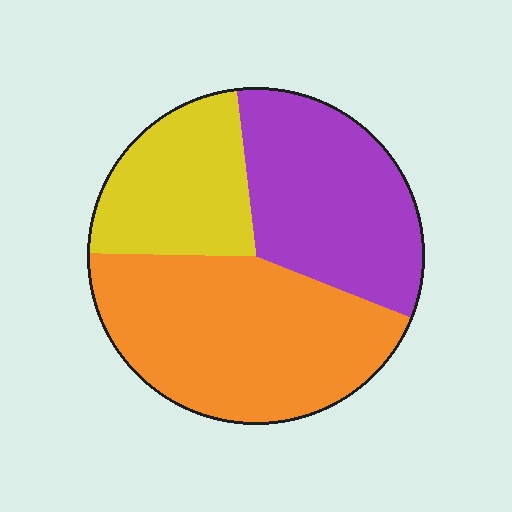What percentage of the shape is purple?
Purple covers 33% of the shape.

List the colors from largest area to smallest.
From largest to smallest: orange, purple, yellow.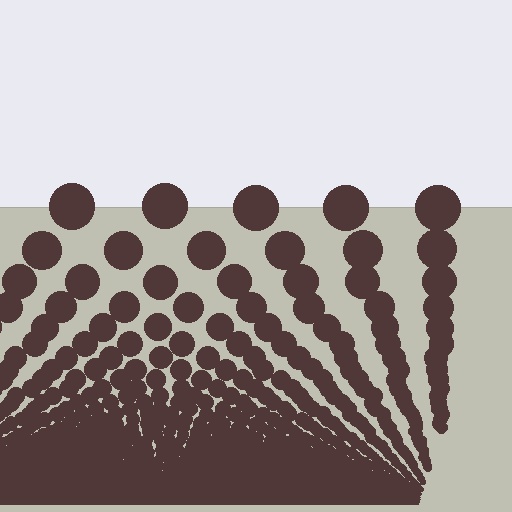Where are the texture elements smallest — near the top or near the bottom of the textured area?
Near the bottom.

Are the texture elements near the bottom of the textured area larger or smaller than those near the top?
Smaller. The gradient is inverted — elements near the bottom are smaller and denser.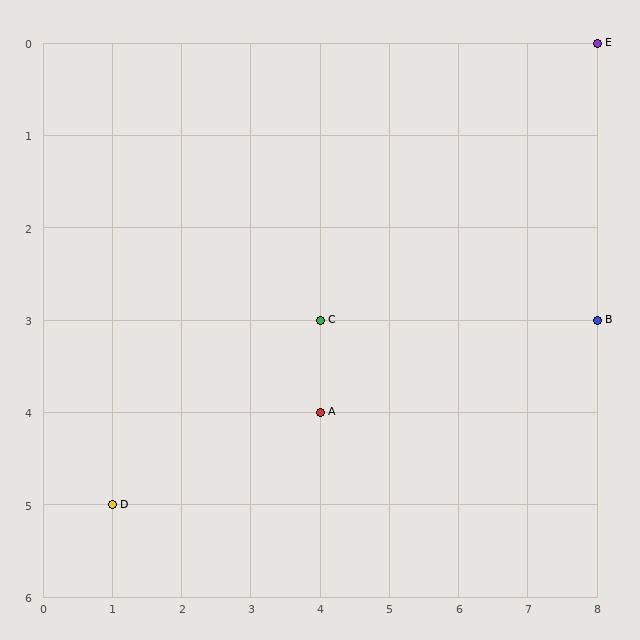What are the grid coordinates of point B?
Point B is at grid coordinates (8, 3).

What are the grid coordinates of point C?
Point C is at grid coordinates (4, 3).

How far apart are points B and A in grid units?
Points B and A are 4 columns and 1 row apart (about 4.1 grid units diagonally).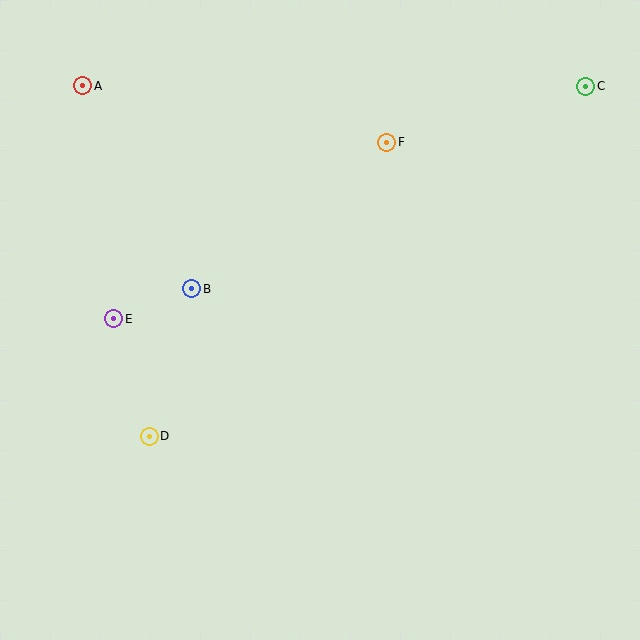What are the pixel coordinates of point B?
Point B is at (192, 289).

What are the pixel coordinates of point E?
Point E is at (114, 319).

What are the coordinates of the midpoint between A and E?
The midpoint between A and E is at (98, 202).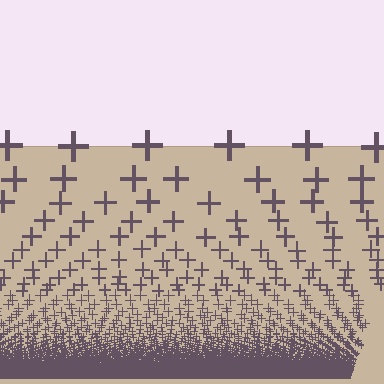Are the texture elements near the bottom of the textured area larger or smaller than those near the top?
Smaller. The gradient is inverted — elements near the bottom are smaller and denser.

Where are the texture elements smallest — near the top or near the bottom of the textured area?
Near the bottom.